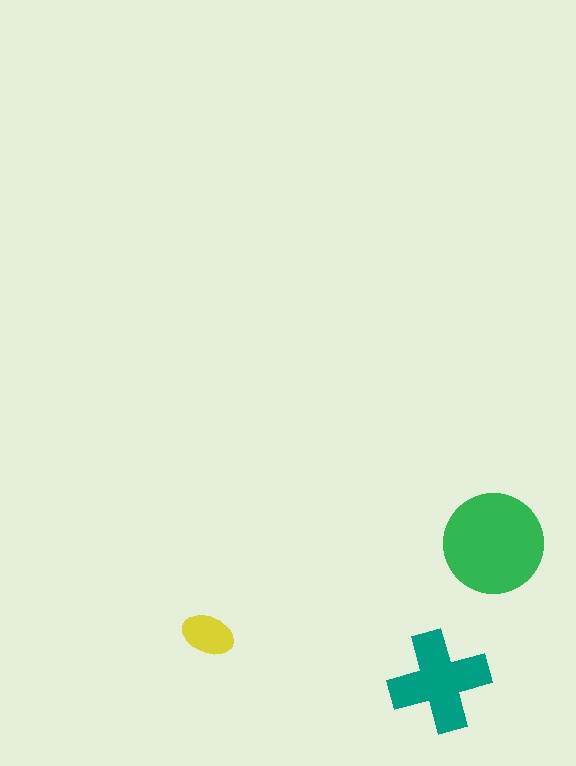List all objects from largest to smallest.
The green circle, the teal cross, the yellow ellipse.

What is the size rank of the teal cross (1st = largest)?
2nd.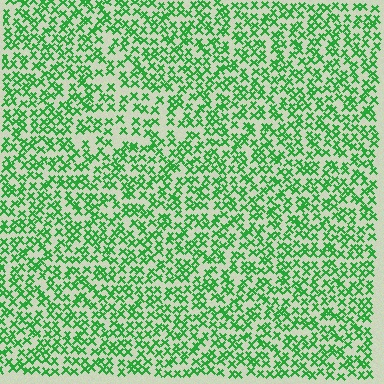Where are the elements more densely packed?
The elements are more densely packed outside the triangle boundary.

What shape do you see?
I see a triangle.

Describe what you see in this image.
The image contains small green elements arranged at two different densities. A triangle-shaped region is visible where the elements are less densely packed than the surrounding area.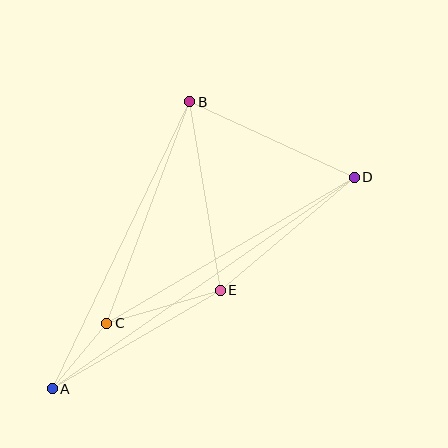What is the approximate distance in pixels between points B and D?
The distance between B and D is approximately 181 pixels.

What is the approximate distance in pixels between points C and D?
The distance between C and D is approximately 287 pixels.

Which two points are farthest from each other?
Points A and D are farthest from each other.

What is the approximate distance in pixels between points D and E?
The distance between D and E is approximately 175 pixels.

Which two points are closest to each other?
Points A and C are closest to each other.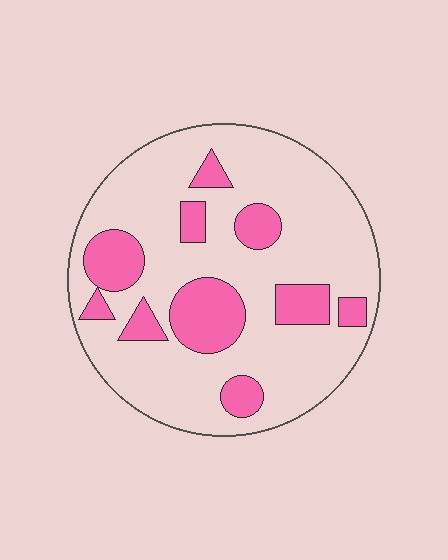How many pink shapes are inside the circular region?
10.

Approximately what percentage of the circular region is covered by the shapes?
Approximately 25%.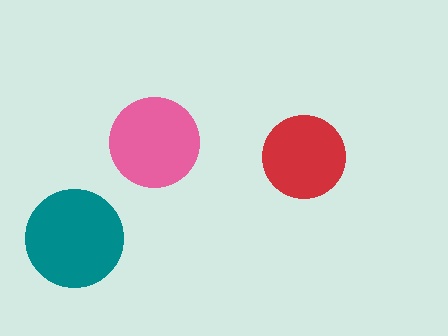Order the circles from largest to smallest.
the teal one, the pink one, the red one.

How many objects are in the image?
There are 3 objects in the image.